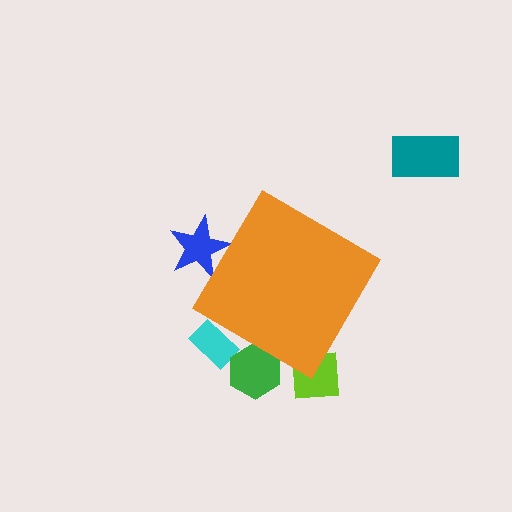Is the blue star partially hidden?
Yes, the blue star is partially hidden behind the orange diamond.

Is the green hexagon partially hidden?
Yes, the green hexagon is partially hidden behind the orange diamond.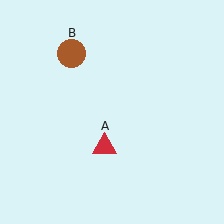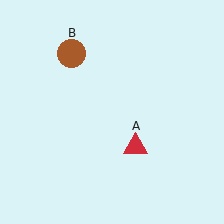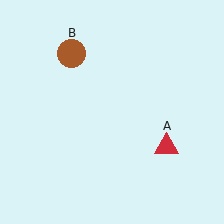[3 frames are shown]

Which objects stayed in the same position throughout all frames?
Brown circle (object B) remained stationary.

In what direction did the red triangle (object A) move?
The red triangle (object A) moved right.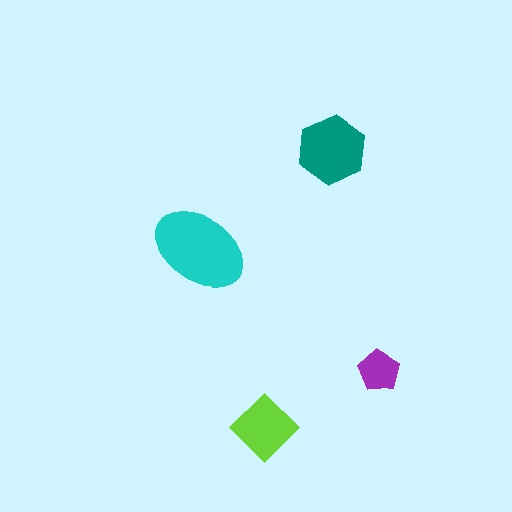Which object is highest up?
The teal hexagon is topmost.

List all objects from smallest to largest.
The purple pentagon, the lime diamond, the teal hexagon, the cyan ellipse.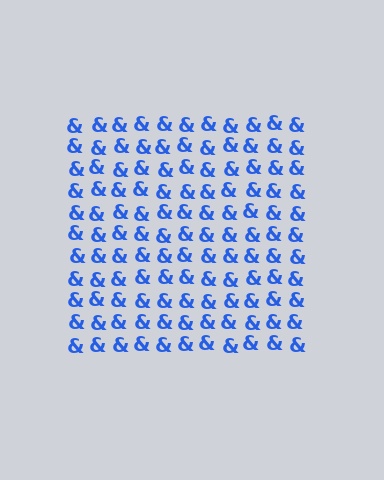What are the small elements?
The small elements are ampersands.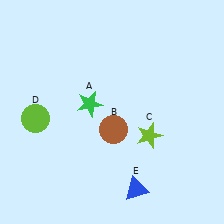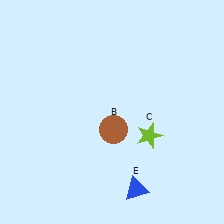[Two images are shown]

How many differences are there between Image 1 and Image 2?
There are 2 differences between the two images.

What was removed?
The green star (A), the lime circle (D) were removed in Image 2.